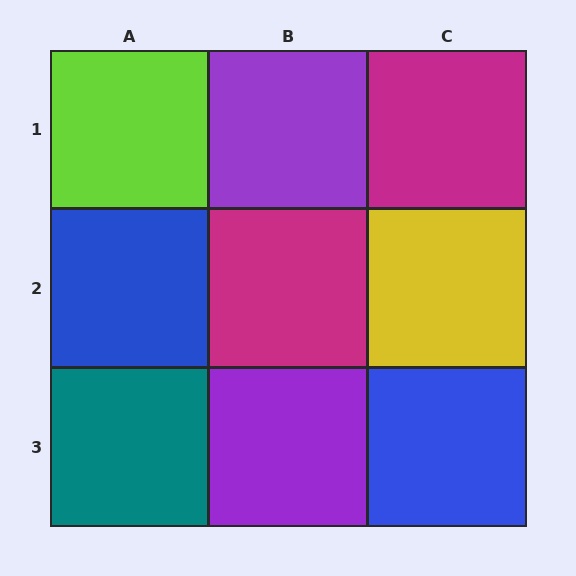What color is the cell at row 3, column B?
Purple.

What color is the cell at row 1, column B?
Purple.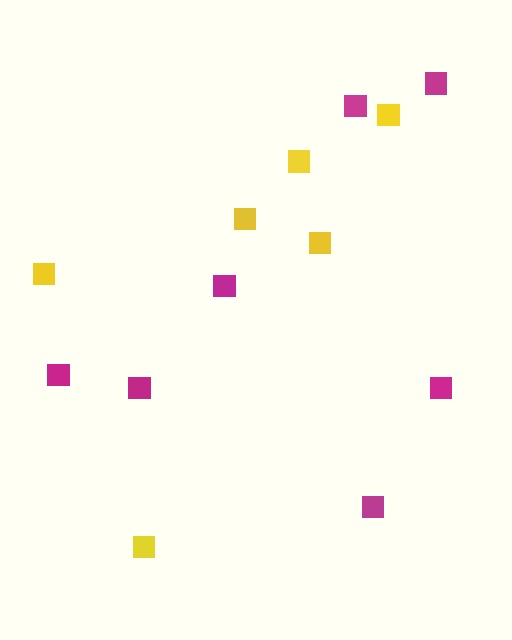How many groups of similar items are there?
There are 2 groups: one group of magenta squares (7) and one group of yellow squares (6).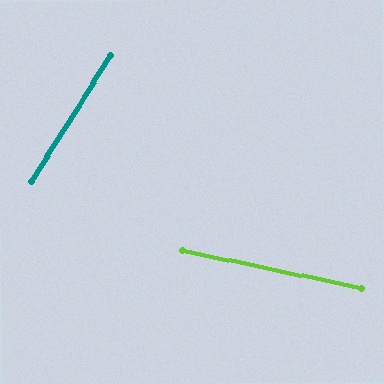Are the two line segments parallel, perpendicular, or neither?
Neither parallel nor perpendicular — they differ by about 70°.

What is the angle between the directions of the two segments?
Approximately 70 degrees.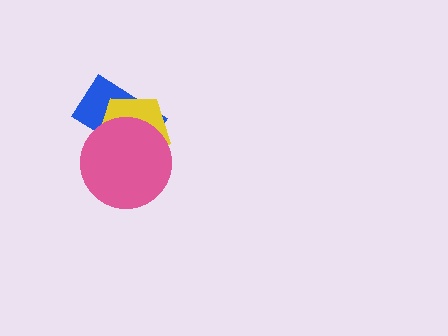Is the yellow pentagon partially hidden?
Yes, it is partially covered by another shape.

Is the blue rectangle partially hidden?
Yes, it is partially covered by another shape.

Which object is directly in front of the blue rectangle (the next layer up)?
The yellow pentagon is directly in front of the blue rectangle.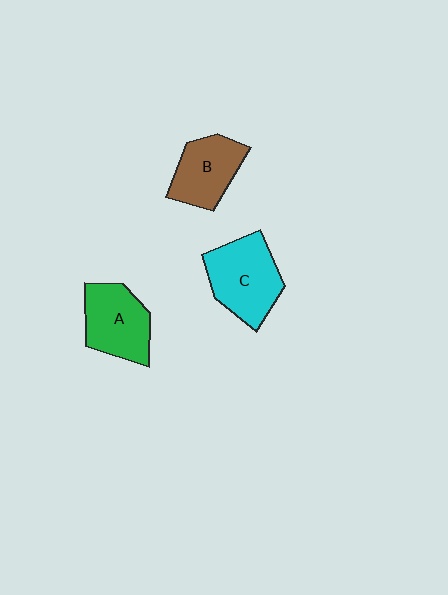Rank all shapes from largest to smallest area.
From largest to smallest: C (cyan), A (green), B (brown).